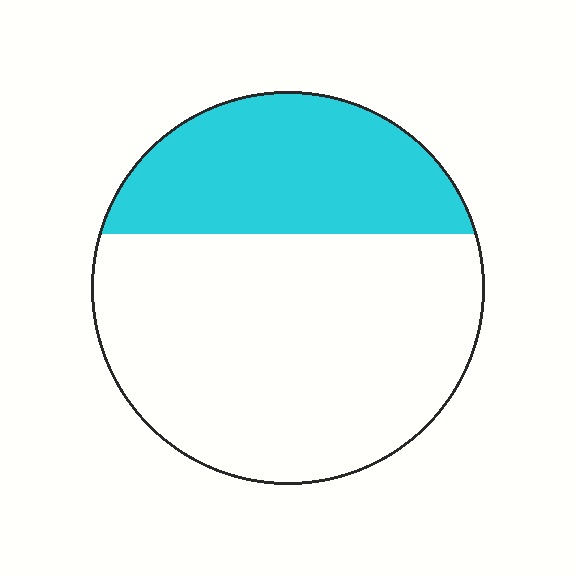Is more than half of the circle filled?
No.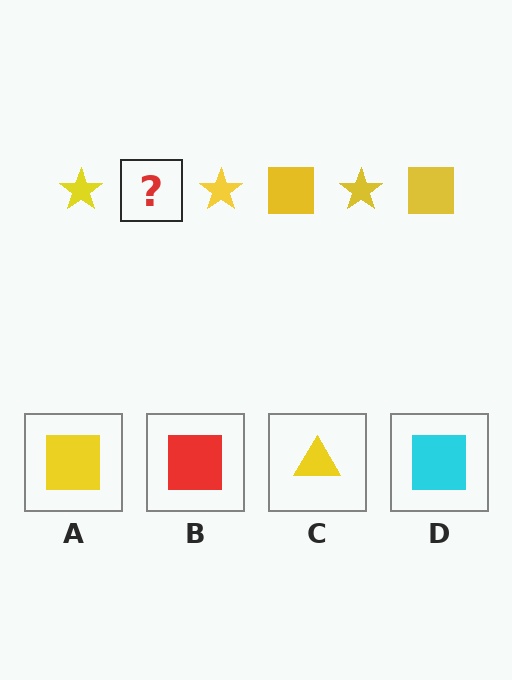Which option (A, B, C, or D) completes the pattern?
A.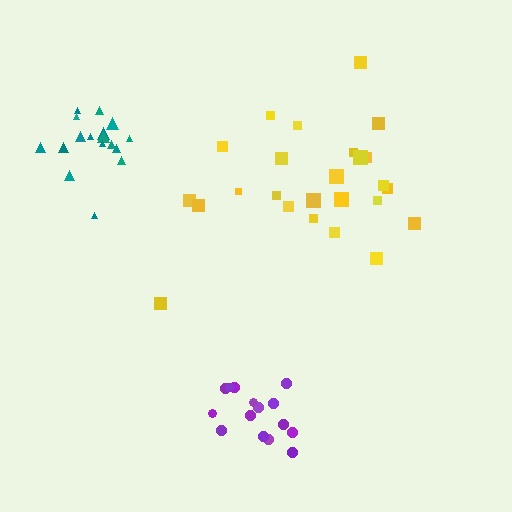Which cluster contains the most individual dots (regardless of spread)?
Yellow (25).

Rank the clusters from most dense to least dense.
teal, purple, yellow.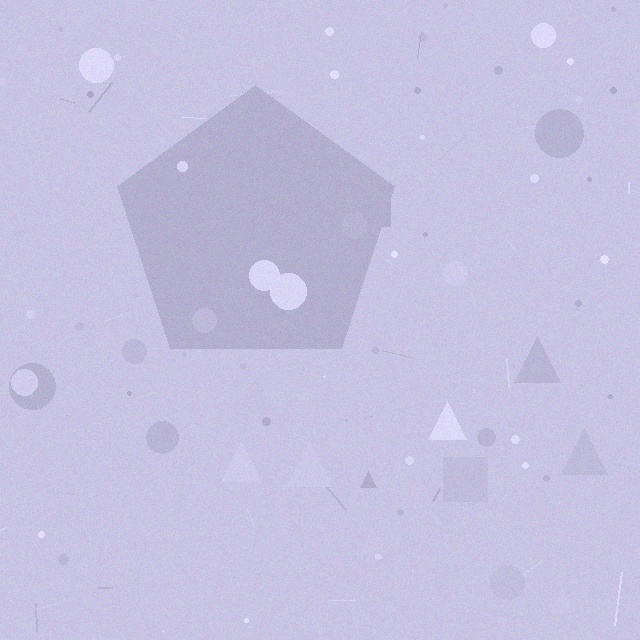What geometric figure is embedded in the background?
A pentagon is embedded in the background.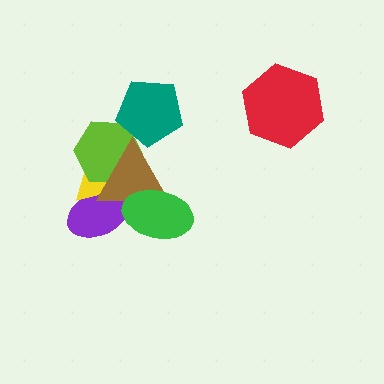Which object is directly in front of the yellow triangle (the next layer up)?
The lime hexagon is directly in front of the yellow triangle.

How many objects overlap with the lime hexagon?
3 objects overlap with the lime hexagon.